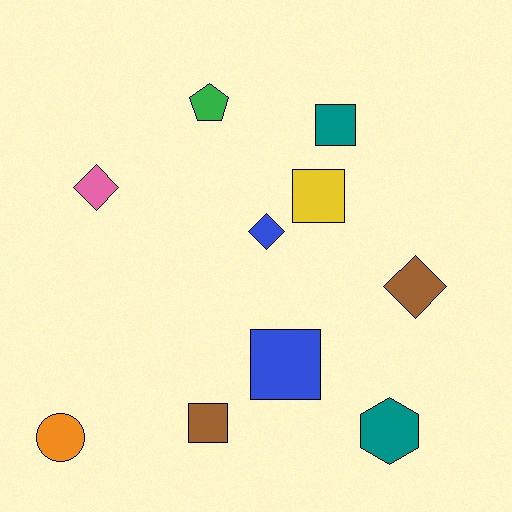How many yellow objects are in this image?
There is 1 yellow object.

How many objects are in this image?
There are 10 objects.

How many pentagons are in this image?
There is 1 pentagon.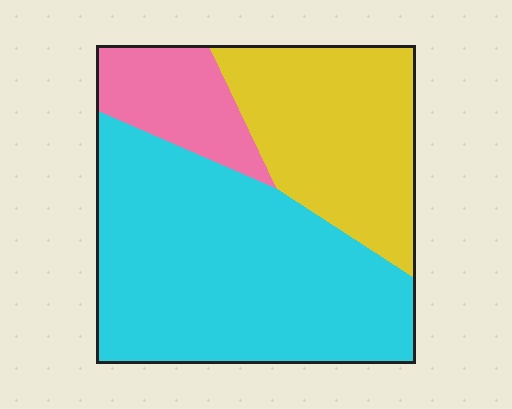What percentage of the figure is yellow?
Yellow takes up about one third (1/3) of the figure.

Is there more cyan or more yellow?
Cyan.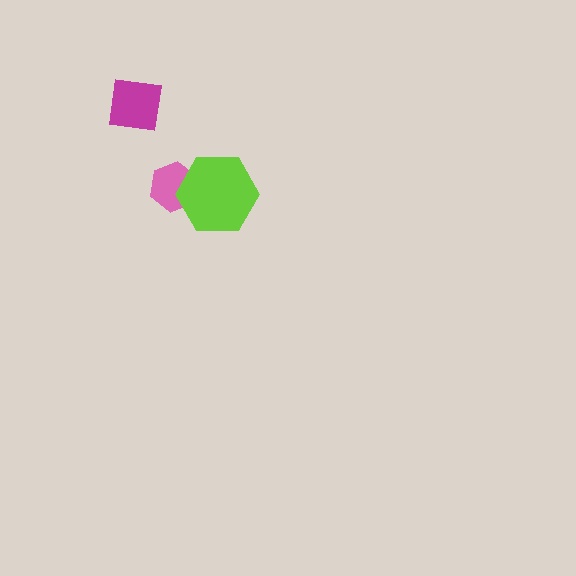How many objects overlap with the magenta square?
0 objects overlap with the magenta square.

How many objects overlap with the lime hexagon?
1 object overlaps with the lime hexagon.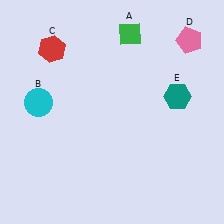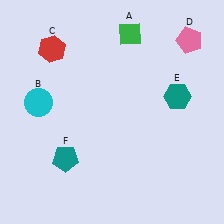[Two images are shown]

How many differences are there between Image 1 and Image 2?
There is 1 difference between the two images.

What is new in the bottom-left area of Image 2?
A teal pentagon (F) was added in the bottom-left area of Image 2.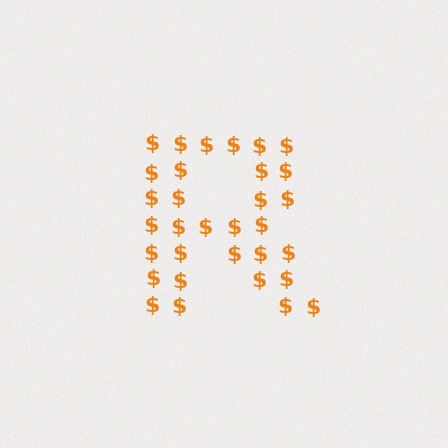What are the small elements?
The small elements are dollar signs.